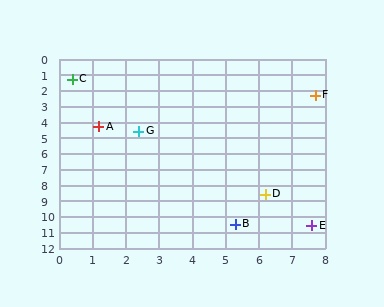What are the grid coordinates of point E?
Point E is at approximately (7.6, 10.6).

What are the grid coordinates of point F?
Point F is at approximately (7.7, 2.3).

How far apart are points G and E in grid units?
Points G and E are about 7.9 grid units apart.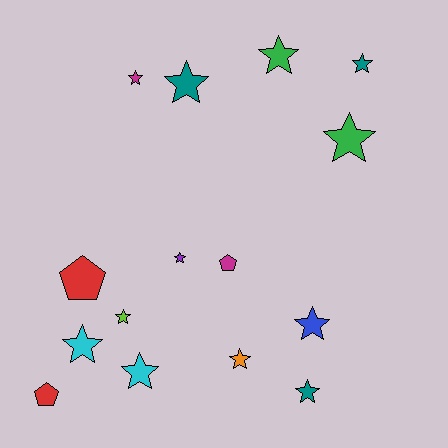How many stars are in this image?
There are 12 stars.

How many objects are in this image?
There are 15 objects.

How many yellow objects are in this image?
There are no yellow objects.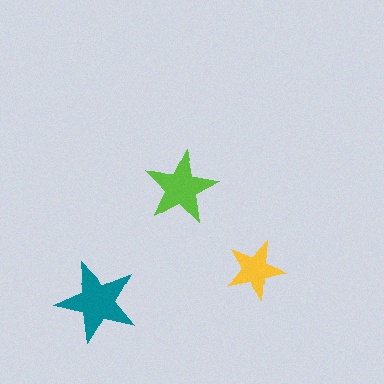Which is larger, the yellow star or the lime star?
The lime one.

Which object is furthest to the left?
The teal star is leftmost.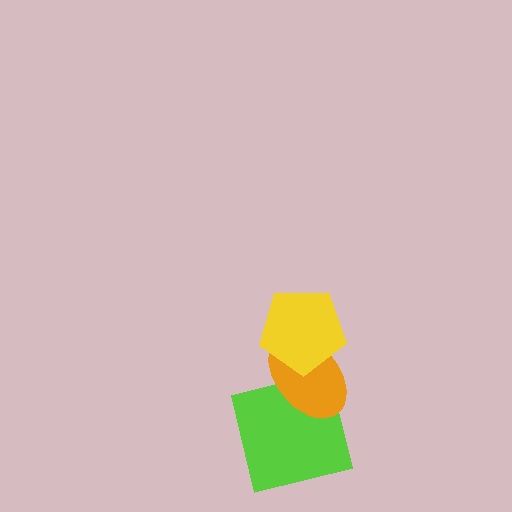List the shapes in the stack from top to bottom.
From top to bottom: the yellow pentagon, the orange ellipse, the lime square.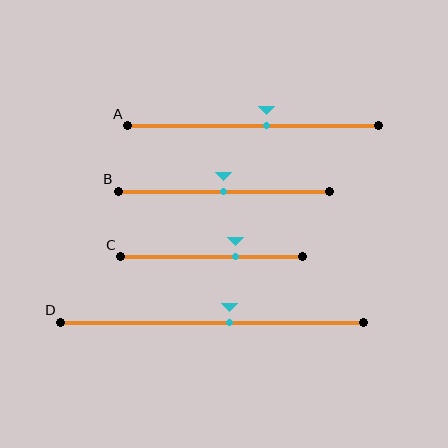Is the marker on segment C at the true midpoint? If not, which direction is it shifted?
No, the marker on segment C is shifted to the right by about 13% of the segment length.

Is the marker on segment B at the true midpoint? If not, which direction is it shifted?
Yes, the marker on segment B is at the true midpoint.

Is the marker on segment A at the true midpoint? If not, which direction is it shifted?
No, the marker on segment A is shifted to the right by about 5% of the segment length.